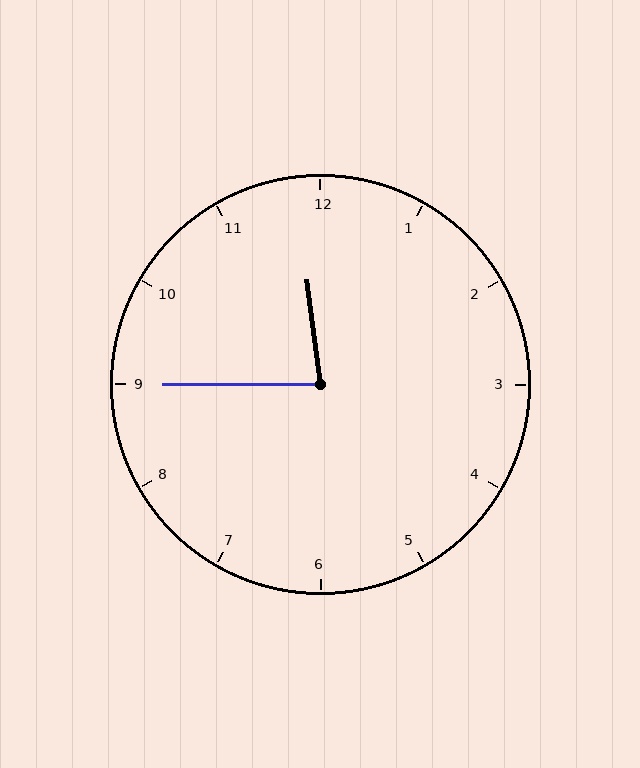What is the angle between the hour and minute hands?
Approximately 82 degrees.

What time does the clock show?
11:45.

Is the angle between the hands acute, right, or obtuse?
It is acute.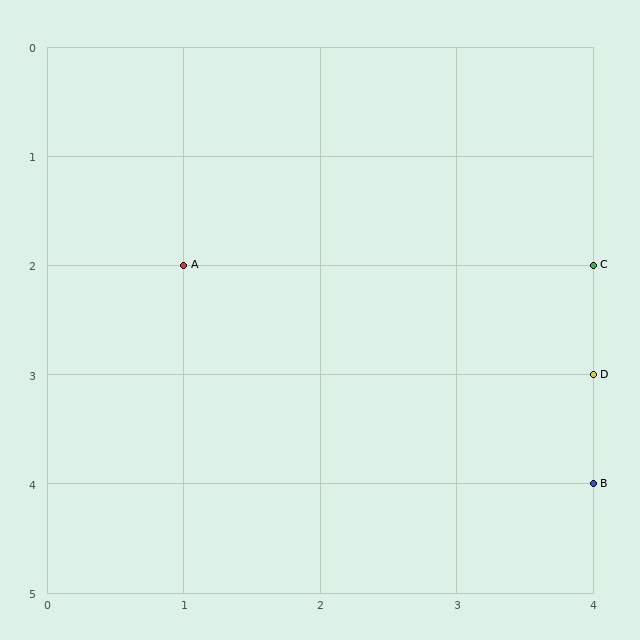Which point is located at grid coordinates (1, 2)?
Point A is at (1, 2).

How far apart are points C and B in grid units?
Points C and B are 2 rows apart.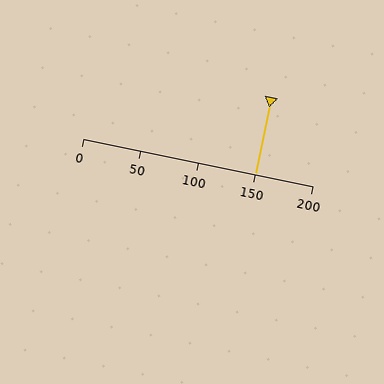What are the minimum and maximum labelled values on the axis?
The axis runs from 0 to 200.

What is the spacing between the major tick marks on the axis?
The major ticks are spaced 50 apart.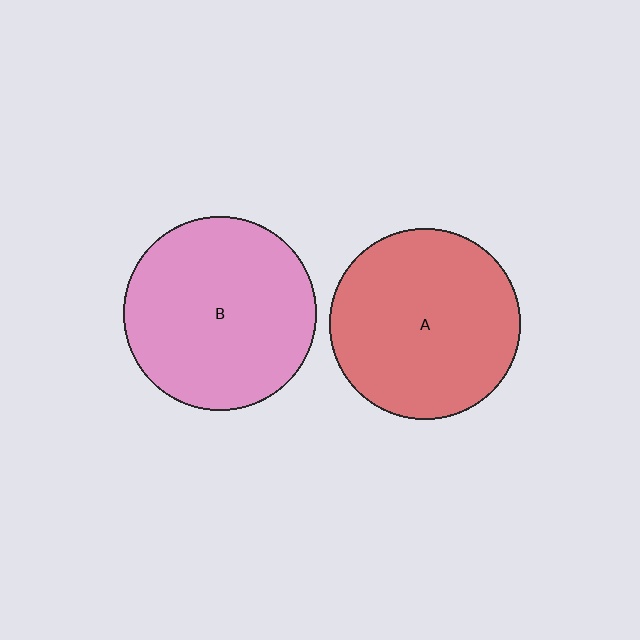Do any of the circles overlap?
No, none of the circles overlap.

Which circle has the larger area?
Circle B (pink).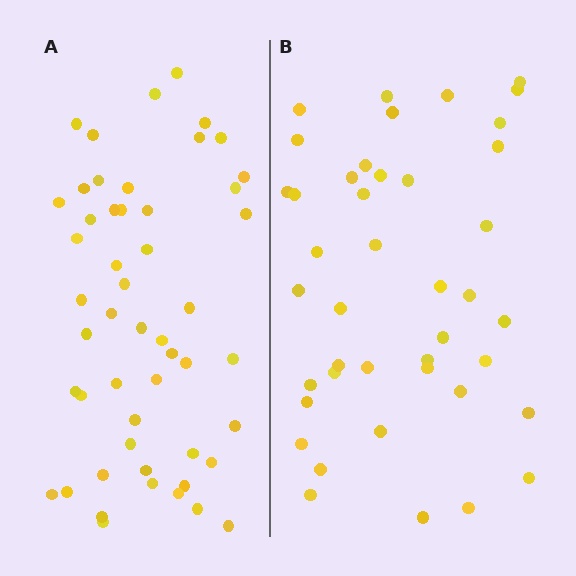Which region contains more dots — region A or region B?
Region A (the left region) has more dots.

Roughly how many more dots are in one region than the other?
Region A has roughly 8 or so more dots than region B.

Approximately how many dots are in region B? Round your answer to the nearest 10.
About 40 dots. (The exact count is 42, which rounds to 40.)